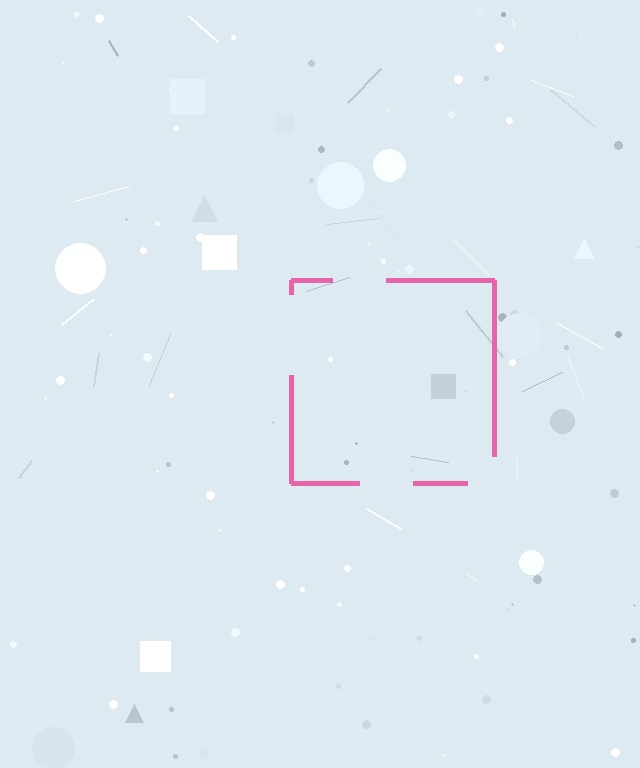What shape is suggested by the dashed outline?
The dashed outline suggests a square.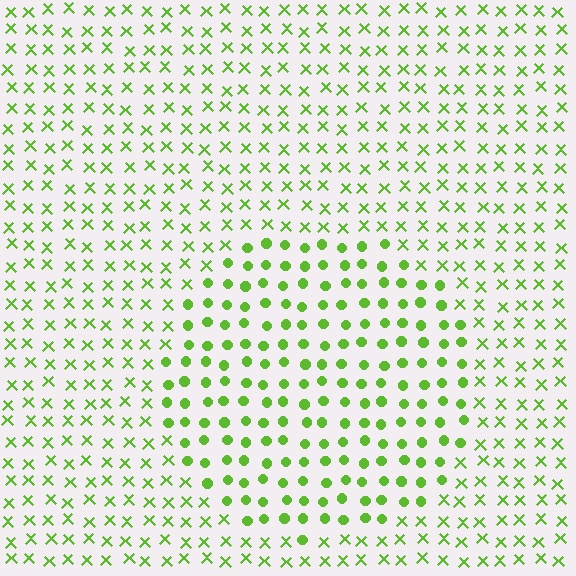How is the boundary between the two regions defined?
The boundary is defined by a change in element shape: circles inside vs. X marks outside. All elements share the same color and spacing.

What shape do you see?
I see a circle.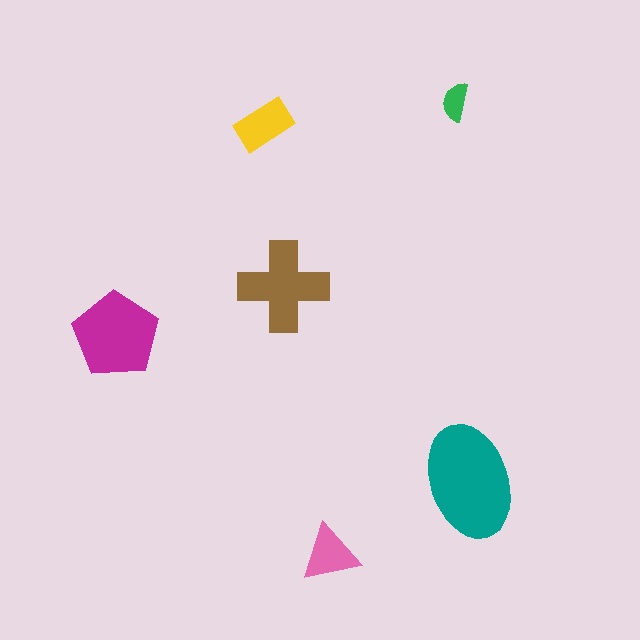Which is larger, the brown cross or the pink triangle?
The brown cross.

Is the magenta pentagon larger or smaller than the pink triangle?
Larger.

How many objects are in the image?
There are 6 objects in the image.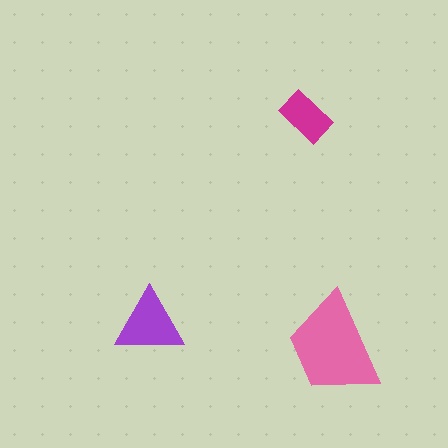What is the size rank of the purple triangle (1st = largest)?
2nd.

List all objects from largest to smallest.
The pink trapezoid, the purple triangle, the magenta rectangle.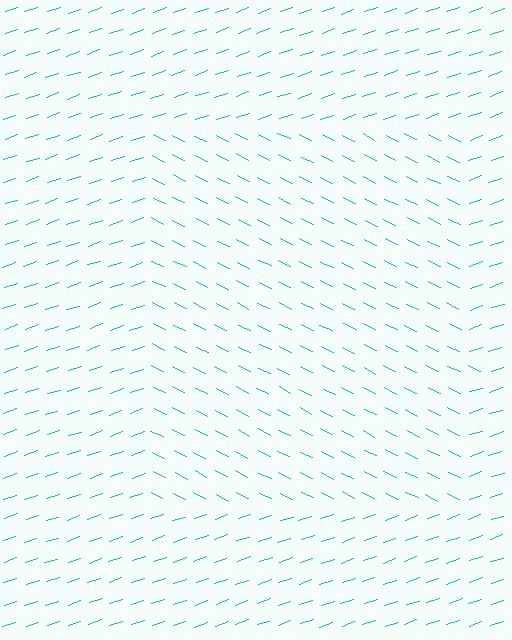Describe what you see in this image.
The image is filled with small cyan line segments. A rectangle region in the image has lines oriented differently from the surrounding lines, creating a visible texture boundary.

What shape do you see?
I see a rectangle.